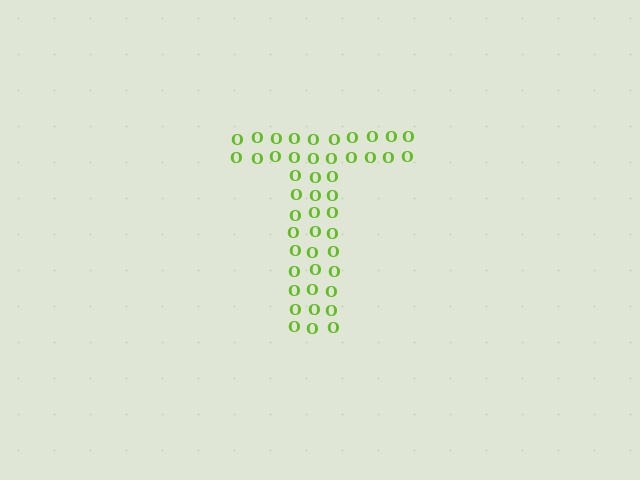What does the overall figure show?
The overall figure shows the letter T.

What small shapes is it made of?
It is made of small letter O's.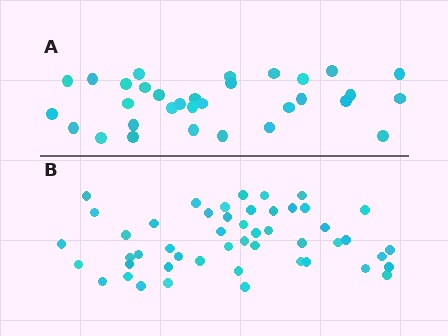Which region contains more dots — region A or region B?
Region B (the bottom region) has more dots.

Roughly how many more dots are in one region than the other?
Region B has approximately 15 more dots than region A.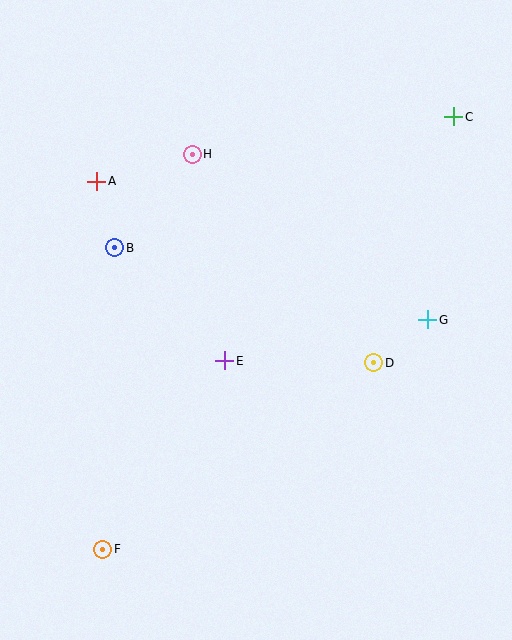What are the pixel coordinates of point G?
Point G is at (428, 320).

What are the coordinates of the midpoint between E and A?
The midpoint between E and A is at (161, 271).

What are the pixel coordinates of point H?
Point H is at (192, 154).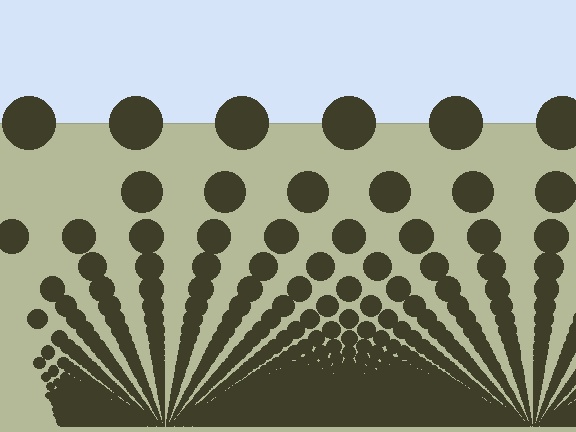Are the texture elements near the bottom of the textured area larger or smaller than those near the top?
Smaller. The gradient is inverted — elements near the bottom are smaller and denser.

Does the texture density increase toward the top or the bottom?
Density increases toward the bottom.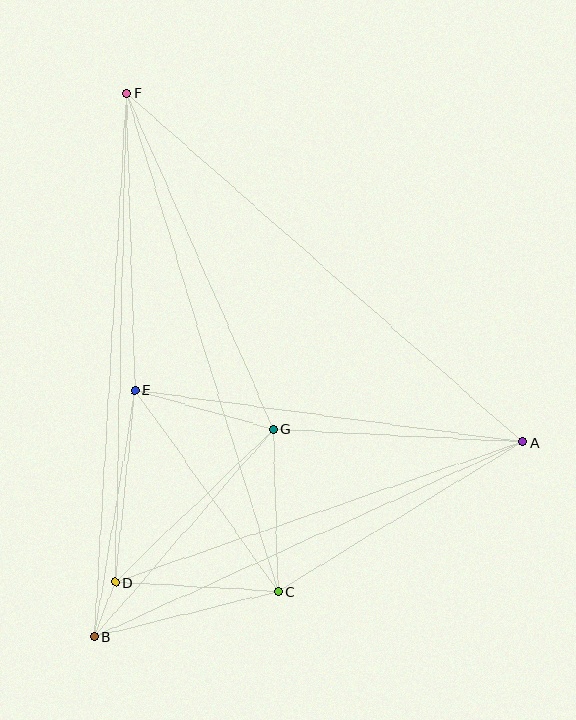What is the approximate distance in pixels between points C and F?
The distance between C and F is approximately 521 pixels.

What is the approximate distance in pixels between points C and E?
The distance between C and E is approximately 247 pixels.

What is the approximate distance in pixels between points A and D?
The distance between A and D is approximately 431 pixels.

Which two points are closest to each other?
Points B and D are closest to each other.